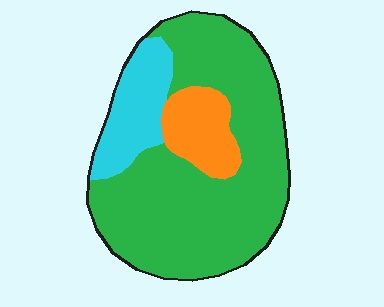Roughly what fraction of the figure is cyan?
Cyan covers 16% of the figure.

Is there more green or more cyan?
Green.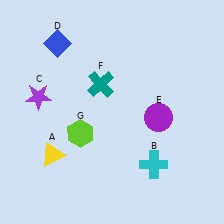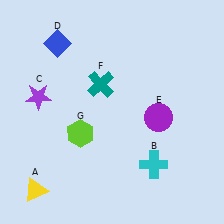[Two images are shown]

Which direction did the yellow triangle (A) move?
The yellow triangle (A) moved down.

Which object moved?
The yellow triangle (A) moved down.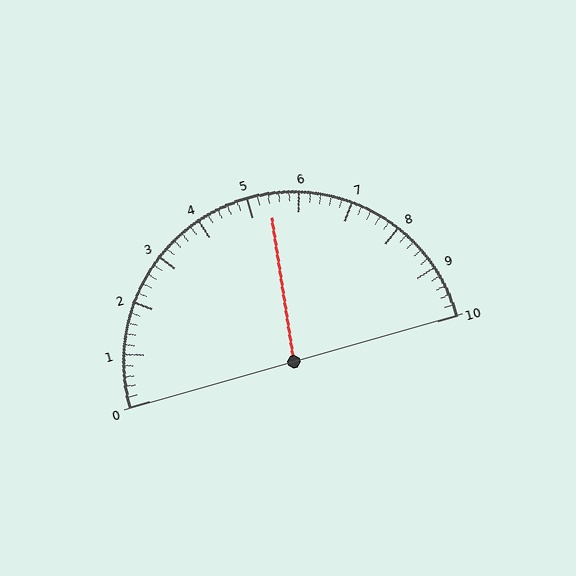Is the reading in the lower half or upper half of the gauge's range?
The reading is in the upper half of the range (0 to 10).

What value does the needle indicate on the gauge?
The needle indicates approximately 5.4.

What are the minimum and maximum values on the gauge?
The gauge ranges from 0 to 10.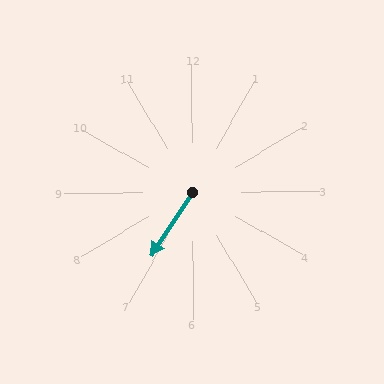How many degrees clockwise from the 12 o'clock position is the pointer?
Approximately 213 degrees.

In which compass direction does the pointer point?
Southwest.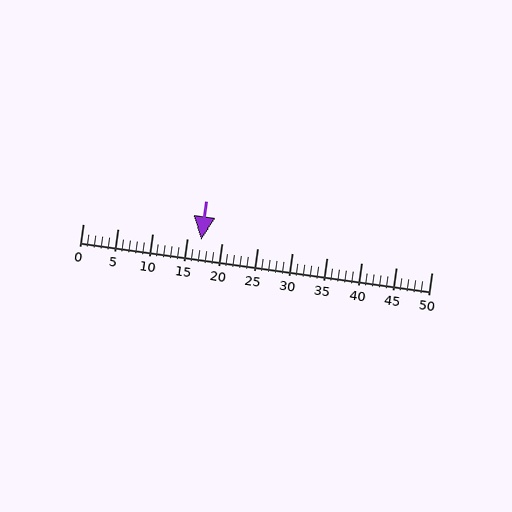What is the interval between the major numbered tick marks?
The major tick marks are spaced 5 units apart.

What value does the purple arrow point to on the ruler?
The purple arrow points to approximately 17.